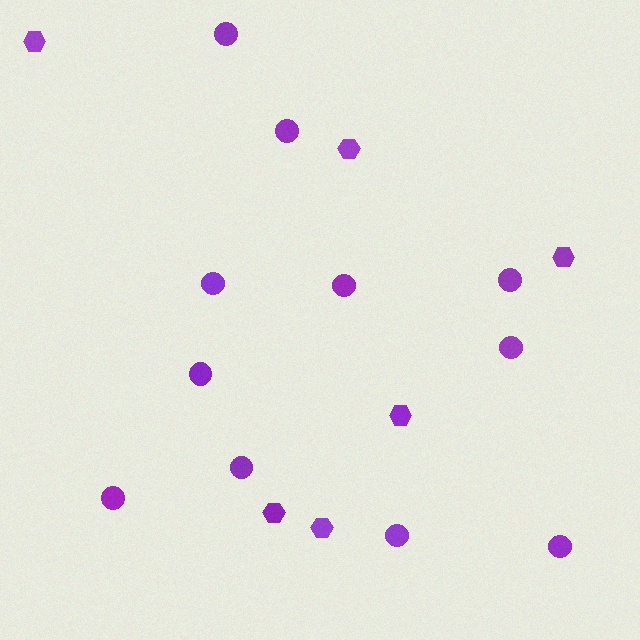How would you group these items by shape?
There are 2 groups: one group of hexagons (6) and one group of circles (11).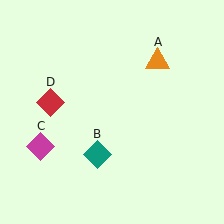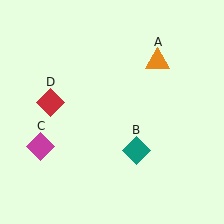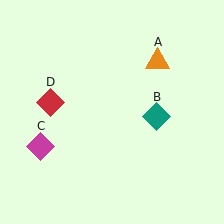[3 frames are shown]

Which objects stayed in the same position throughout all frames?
Orange triangle (object A) and magenta diamond (object C) and red diamond (object D) remained stationary.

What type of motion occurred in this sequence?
The teal diamond (object B) rotated counterclockwise around the center of the scene.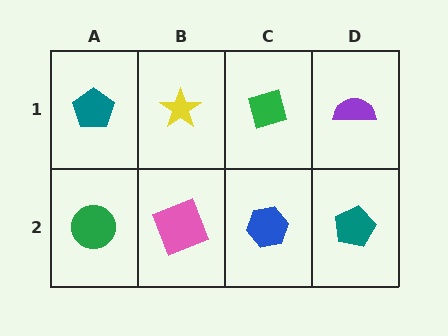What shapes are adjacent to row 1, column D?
A teal pentagon (row 2, column D), a green diamond (row 1, column C).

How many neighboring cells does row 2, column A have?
2.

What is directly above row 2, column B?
A yellow star.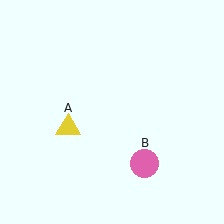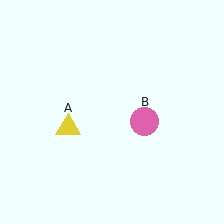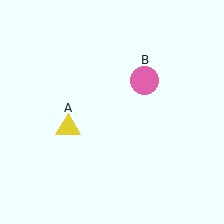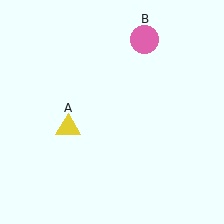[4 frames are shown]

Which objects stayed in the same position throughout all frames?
Yellow triangle (object A) remained stationary.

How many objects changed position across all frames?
1 object changed position: pink circle (object B).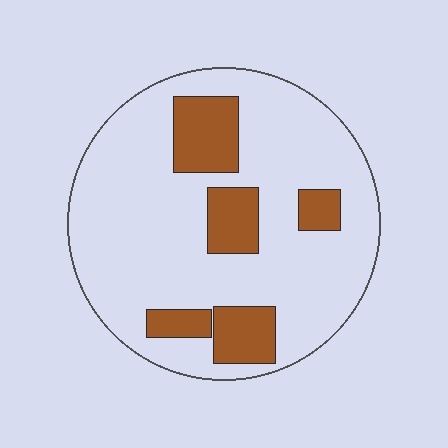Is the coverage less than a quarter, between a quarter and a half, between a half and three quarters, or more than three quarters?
Less than a quarter.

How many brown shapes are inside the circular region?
5.